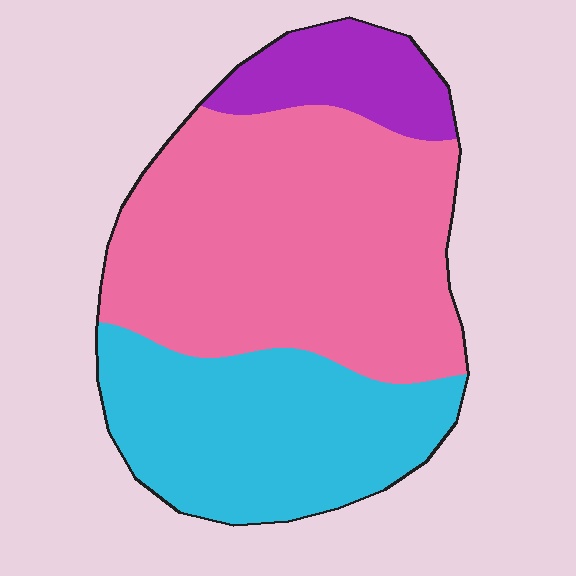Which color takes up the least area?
Purple, at roughly 10%.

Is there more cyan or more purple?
Cyan.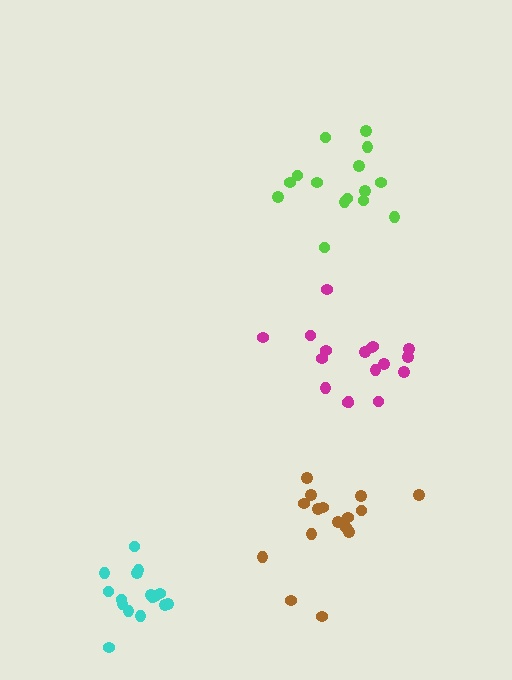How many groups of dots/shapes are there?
There are 4 groups.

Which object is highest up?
The lime cluster is topmost.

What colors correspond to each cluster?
The clusters are colored: cyan, brown, magenta, lime.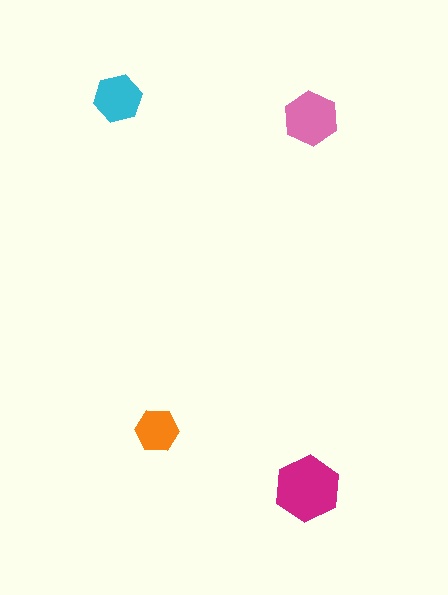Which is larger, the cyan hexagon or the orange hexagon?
The cyan one.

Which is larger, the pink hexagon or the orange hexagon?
The pink one.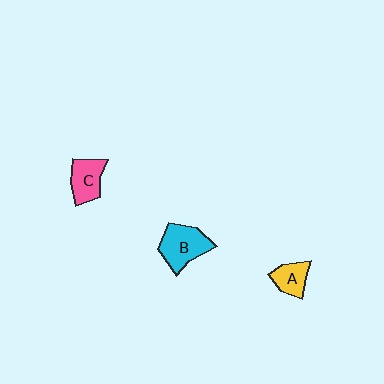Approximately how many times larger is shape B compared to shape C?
Approximately 1.3 times.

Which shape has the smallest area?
Shape A (yellow).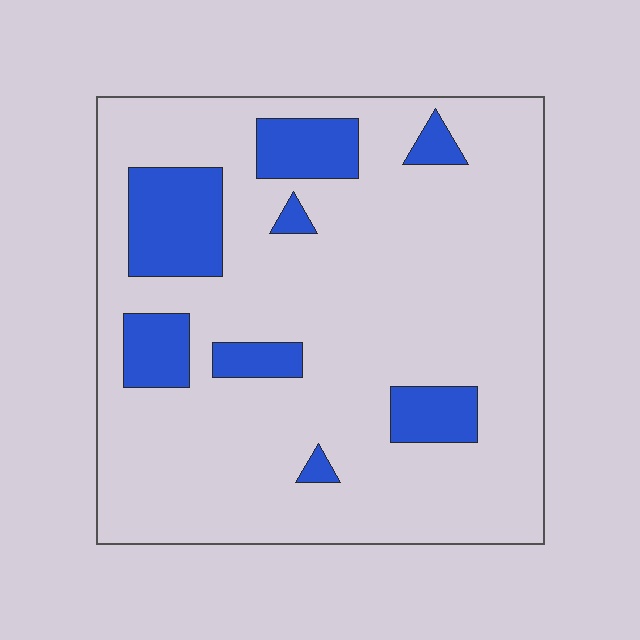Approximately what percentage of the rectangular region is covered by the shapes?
Approximately 15%.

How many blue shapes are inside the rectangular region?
8.